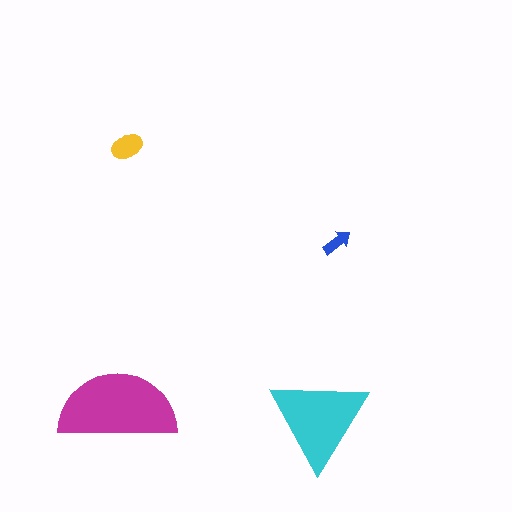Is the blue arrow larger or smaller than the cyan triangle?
Smaller.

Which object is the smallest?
The blue arrow.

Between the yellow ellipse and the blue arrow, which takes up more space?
The yellow ellipse.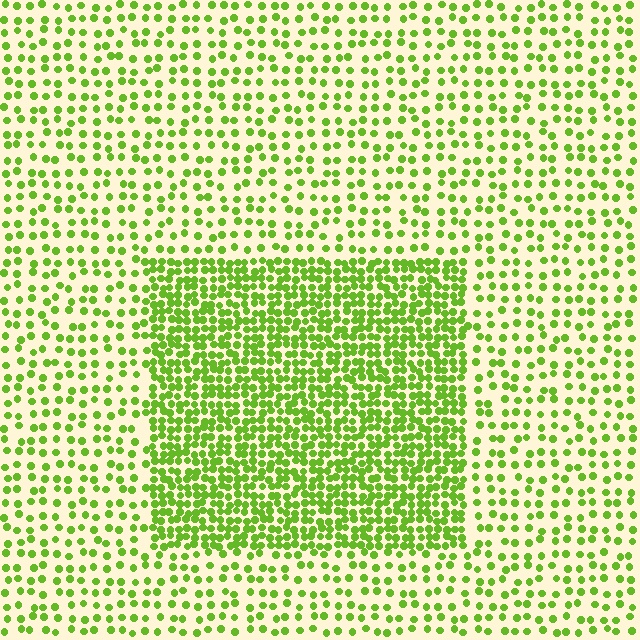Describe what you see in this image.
The image contains small lime elements arranged at two different densities. A rectangle-shaped region is visible where the elements are more densely packed than the surrounding area.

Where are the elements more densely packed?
The elements are more densely packed inside the rectangle boundary.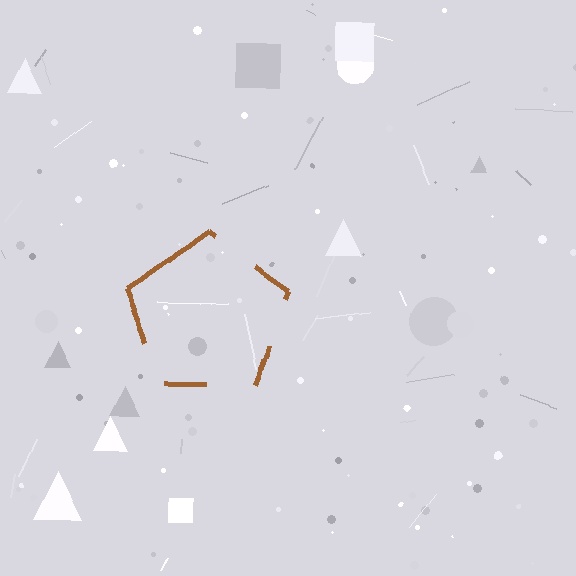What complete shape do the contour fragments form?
The contour fragments form a pentagon.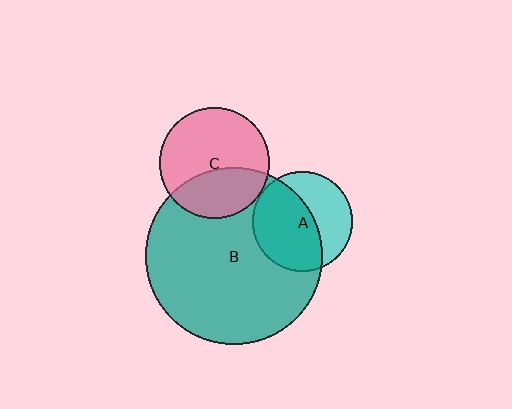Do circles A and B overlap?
Yes.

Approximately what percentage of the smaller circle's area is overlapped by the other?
Approximately 60%.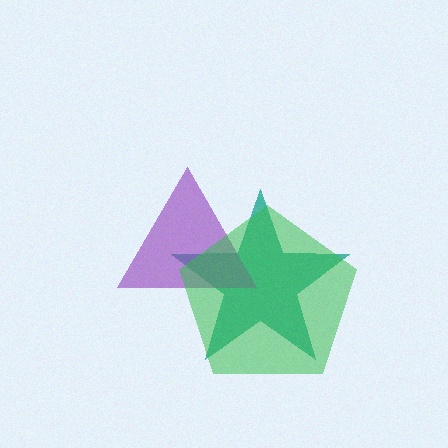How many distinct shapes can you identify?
There are 3 distinct shapes: a teal star, a purple triangle, a green pentagon.